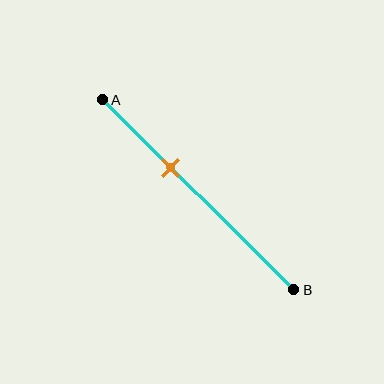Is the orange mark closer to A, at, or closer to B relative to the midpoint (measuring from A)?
The orange mark is closer to point A than the midpoint of segment AB.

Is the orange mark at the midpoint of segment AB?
No, the mark is at about 35% from A, not at the 50% midpoint.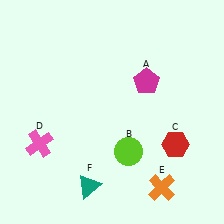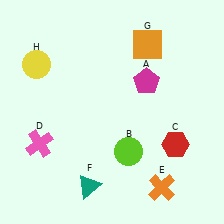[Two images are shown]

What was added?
An orange square (G), a yellow circle (H) were added in Image 2.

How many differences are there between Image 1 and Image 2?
There are 2 differences between the two images.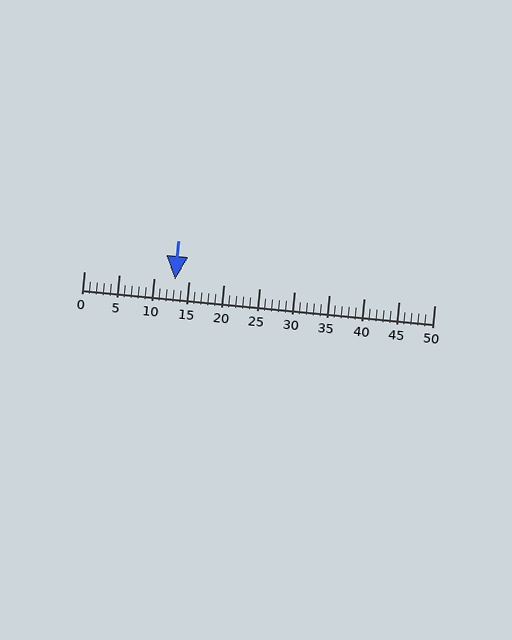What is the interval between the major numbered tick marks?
The major tick marks are spaced 5 units apart.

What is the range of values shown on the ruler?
The ruler shows values from 0 to 50.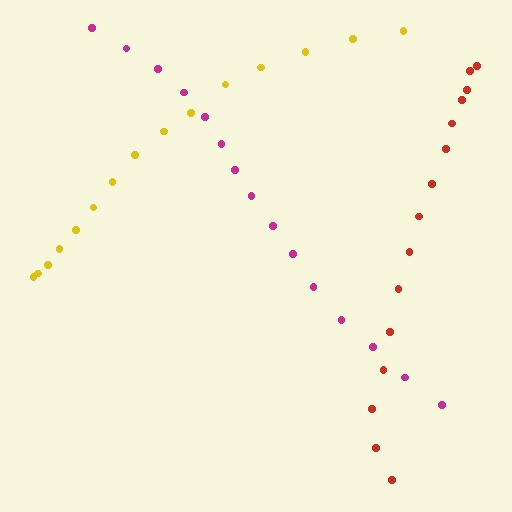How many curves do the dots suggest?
There are 3 distinct paths.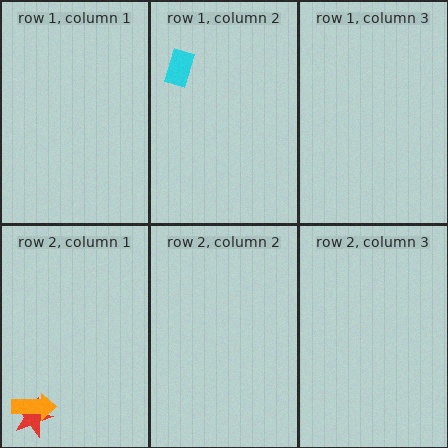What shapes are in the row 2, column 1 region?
The red star, the orange arrow.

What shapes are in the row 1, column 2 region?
The cyan rectangle.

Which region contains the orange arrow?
The row 2, column 1 region.